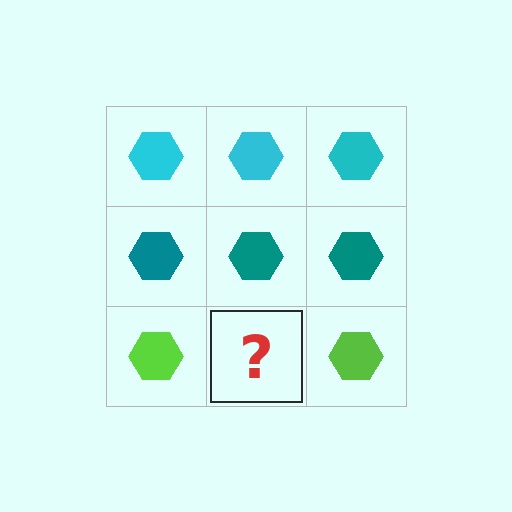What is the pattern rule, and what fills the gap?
The rule is that each row has a consistent color. The gap should be filled with a lime hexagon.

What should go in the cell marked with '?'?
The missing cell should contain a lime hexagon.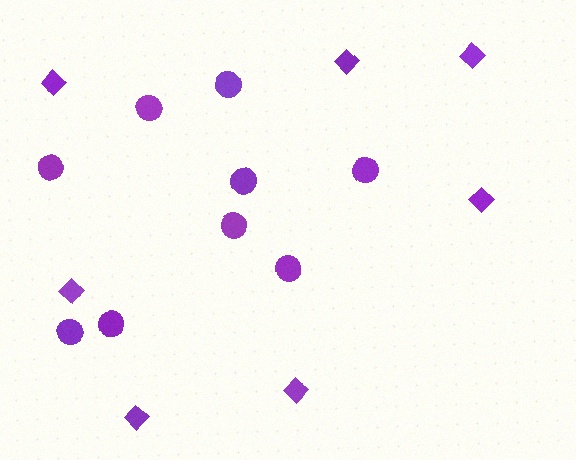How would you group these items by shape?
There are 2 groups: one group of diamonds (7) and one group of circles (9).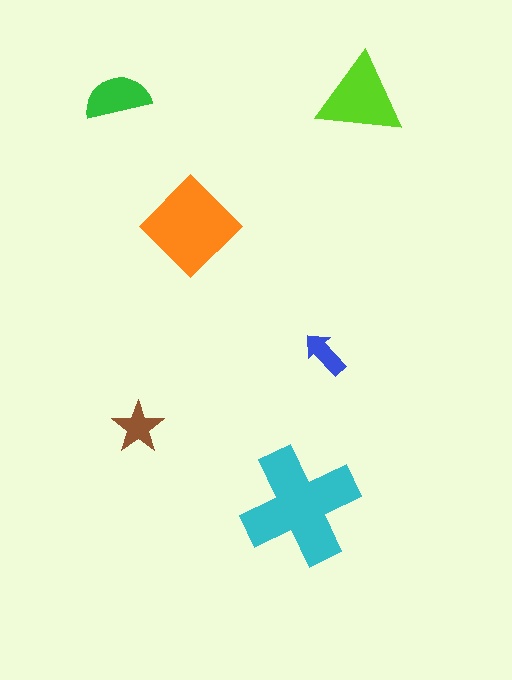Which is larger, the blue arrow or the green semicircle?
The green semicircle.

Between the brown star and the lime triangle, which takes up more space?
The lime triangle.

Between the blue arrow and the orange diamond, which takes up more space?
The orange diamond.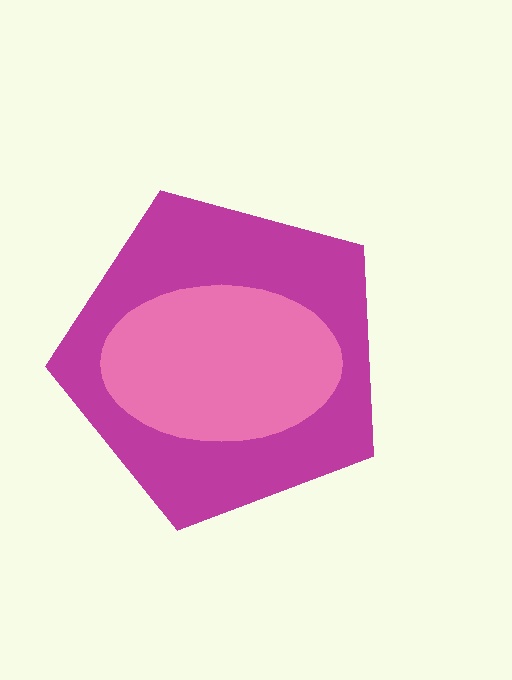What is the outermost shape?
The magenta pentagon.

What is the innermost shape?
The pink ellipse.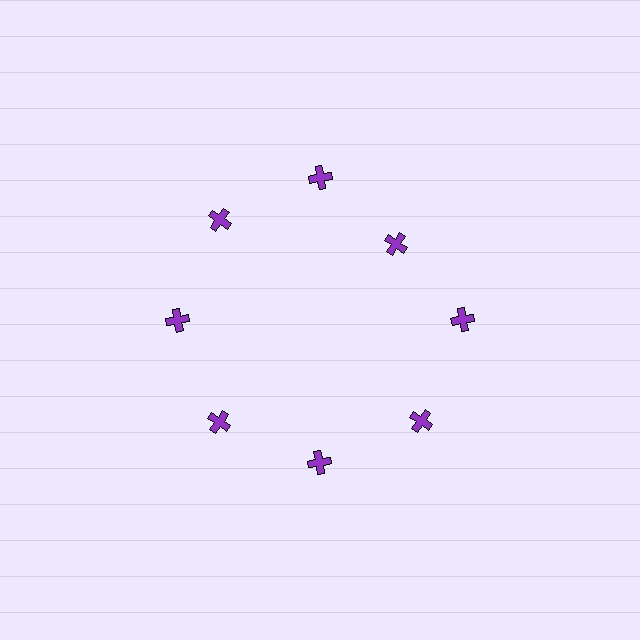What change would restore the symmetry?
The symmetry would be restored by moving it outward, back onto the ring so that all 8 crosses sit at equal angles and equal distance from the center.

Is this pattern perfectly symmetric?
No. The 8 purple crosses are arranged in a ring, but one element near the 2 o'clock position is pulled inward toward the center, breaking the 8-fold rotational symmetry.